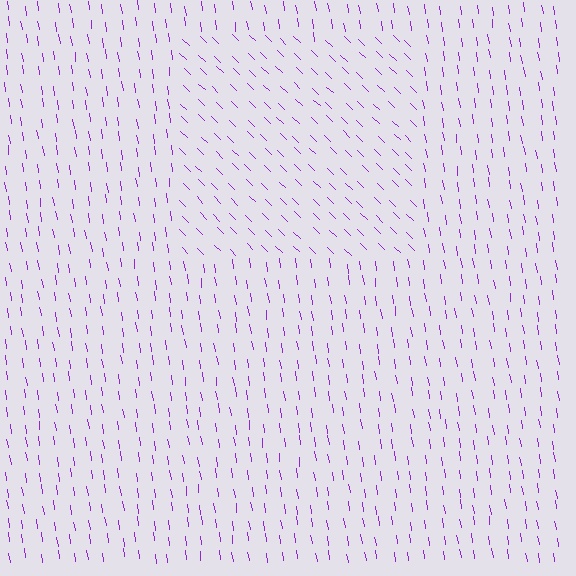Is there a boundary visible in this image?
Yes, there is a texture boundary formed by a change in line orientation.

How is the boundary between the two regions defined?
The boundary is defined purely by a change in line orientation (approximately 38 degrees difference). All lines are the same color and thickness.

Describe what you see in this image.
The image is filled with small purple line segments. A rectangle region in the image has lines oriented differently from the surrounding lines, creating a visible texture boundary.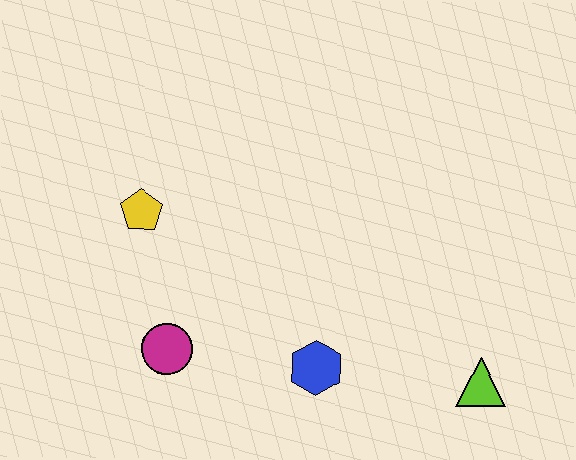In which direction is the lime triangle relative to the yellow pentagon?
The lime triangle is to the right of the yellow pentagon.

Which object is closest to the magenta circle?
The yellow pentagon is closest to the magenta circle.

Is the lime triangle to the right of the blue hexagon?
Yes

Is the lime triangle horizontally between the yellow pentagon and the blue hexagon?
No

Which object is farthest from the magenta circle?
The lime triangle is farthest from the magenta circle.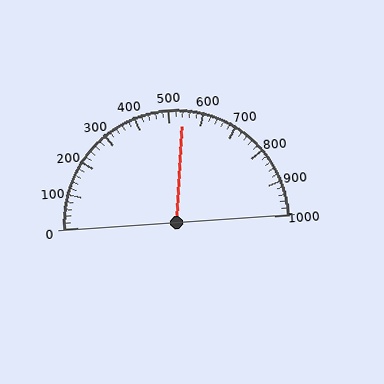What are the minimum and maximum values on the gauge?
The gauge ranges from 0 to 1000.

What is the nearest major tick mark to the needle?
The nearest major tick mark is 500.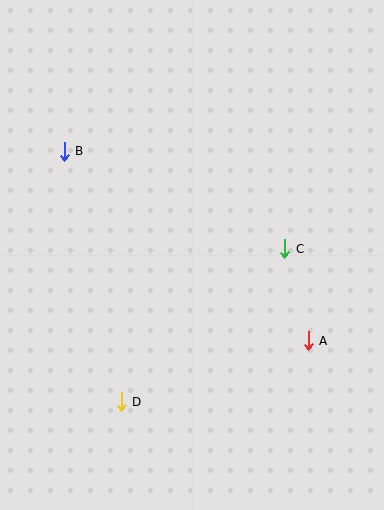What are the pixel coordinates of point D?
Point D is at (121, 402).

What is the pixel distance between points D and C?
The distance between D and C is 224 pixels.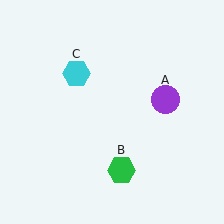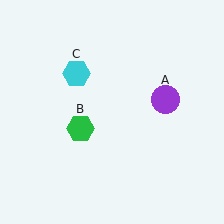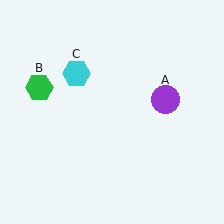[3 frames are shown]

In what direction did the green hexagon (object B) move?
The green hexagon (object B) moved up and to the left.